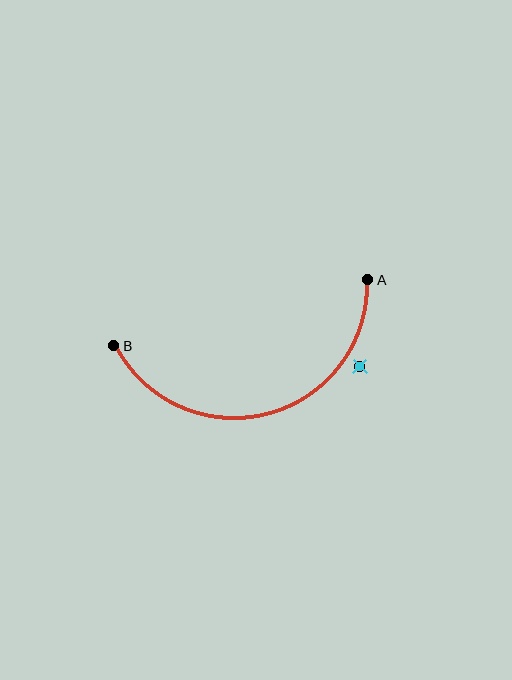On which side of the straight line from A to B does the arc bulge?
The arc bulges below the straight line connecting A and B.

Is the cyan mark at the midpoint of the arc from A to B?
No — the cyan mark does not lie on the arc at all. It sits slightly outside the curve.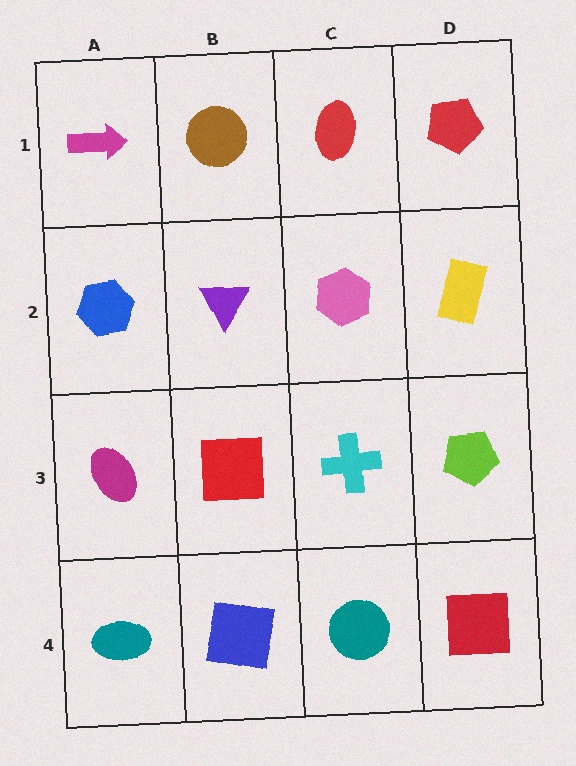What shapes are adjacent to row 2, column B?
A brown circle (row 1, column B), a red square (row 3, column B), a blue hexagon (row 2, column A), a pink hexagon (row 2, column C).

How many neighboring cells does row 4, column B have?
3.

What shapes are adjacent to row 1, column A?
A blue hexagon (row 2, column A), a brown circle (row 1, column B).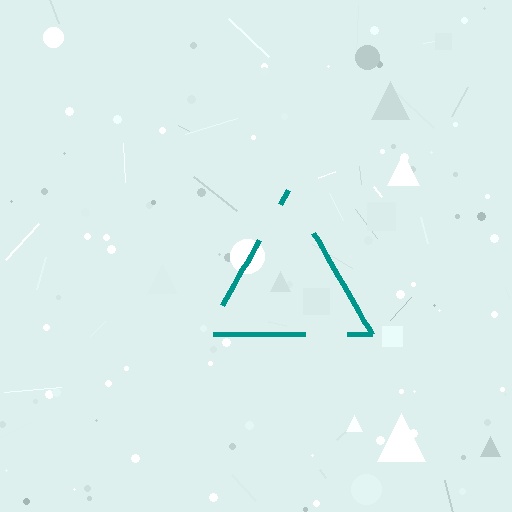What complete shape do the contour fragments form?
The contour fragments form a triangle.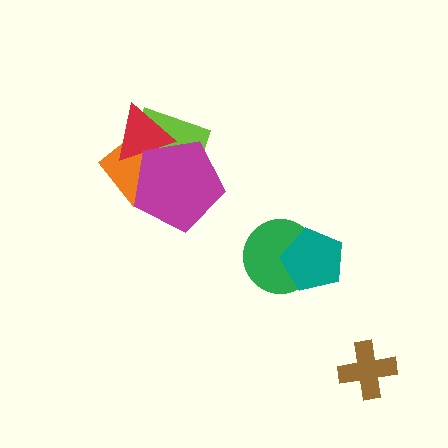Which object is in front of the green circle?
The teal pentagon is in front of the green circle.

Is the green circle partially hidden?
Yes, it is partially covered by another shape.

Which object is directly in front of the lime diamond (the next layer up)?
The orange diamond is directly in front of the lime diamond.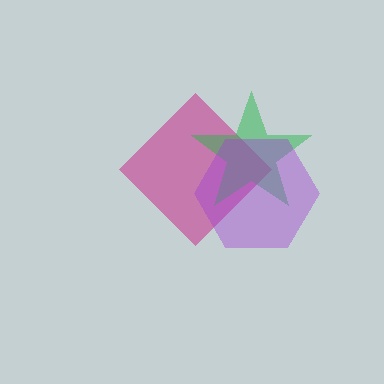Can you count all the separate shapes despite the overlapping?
Yes, there are 3 separate shapes.